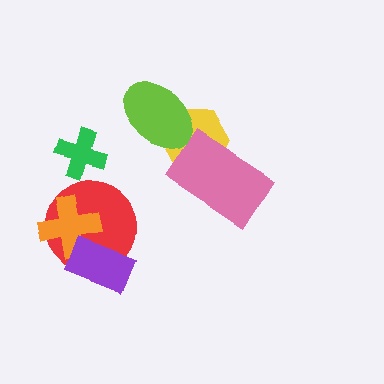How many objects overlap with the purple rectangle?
2 objects overlap with the purple rectangle.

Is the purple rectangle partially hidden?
No, no other shape covers it.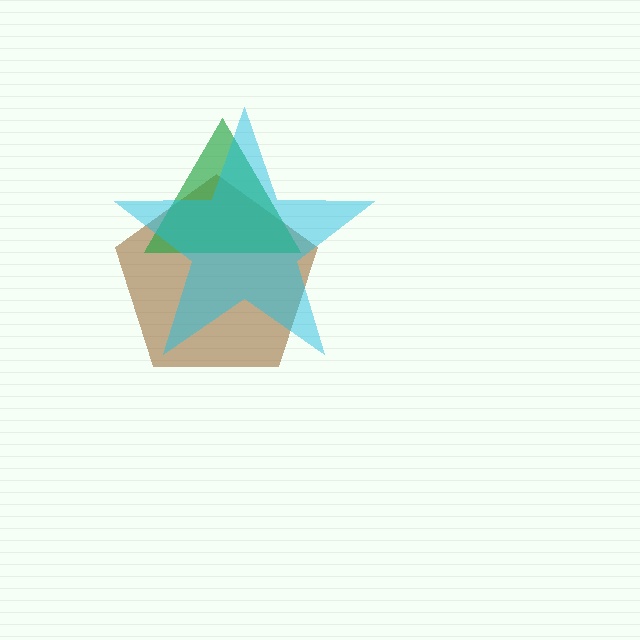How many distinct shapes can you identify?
There are 3 distinct shapes: a brown pentagon, a green triangle, a cyan star.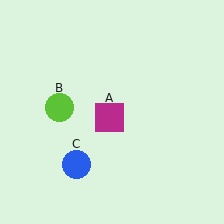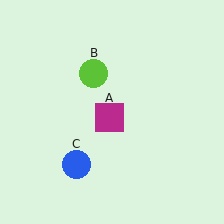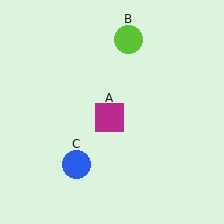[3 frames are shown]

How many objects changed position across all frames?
1 object changed position: lime circle (object B).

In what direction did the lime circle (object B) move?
The lime circle (object B) moved up and to the right.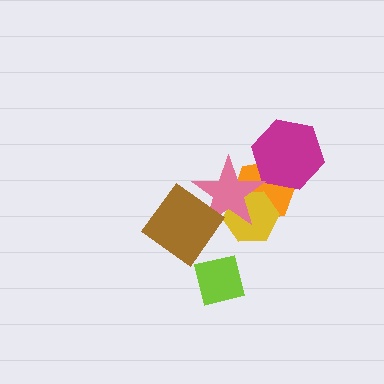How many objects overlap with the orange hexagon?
3 objects overlap with the orange hexagon.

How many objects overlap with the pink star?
3 objects overlap with the pink star.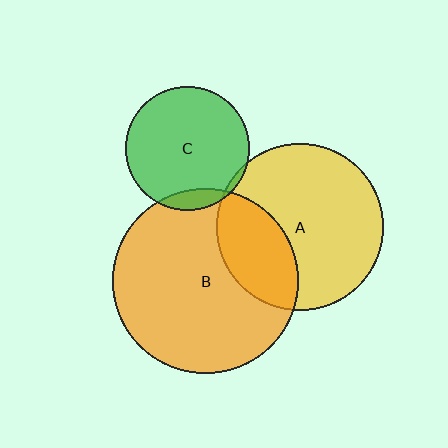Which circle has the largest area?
Circle B (orange).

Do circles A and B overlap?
Yes.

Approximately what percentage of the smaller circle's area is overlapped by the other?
Approximately 30%.